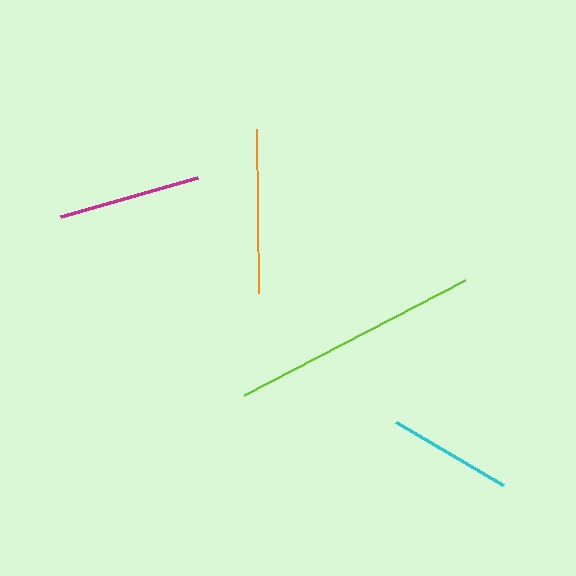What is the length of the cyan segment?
The cyan segment is approximately 124 pixels long.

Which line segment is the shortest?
The cyan line is the shortest at approximately 124 pixels.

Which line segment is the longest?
The lime line is the longest at approximately 249 pixels.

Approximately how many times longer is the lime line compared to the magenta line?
The lime line is approximately 1.7 times the length of the magenta line.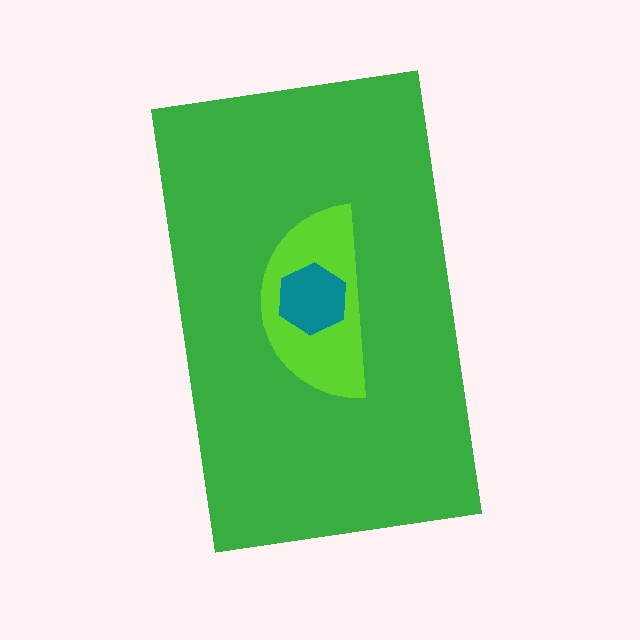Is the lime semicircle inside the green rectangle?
Yes.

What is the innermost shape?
The teal hexagon.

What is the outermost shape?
The green rectangle.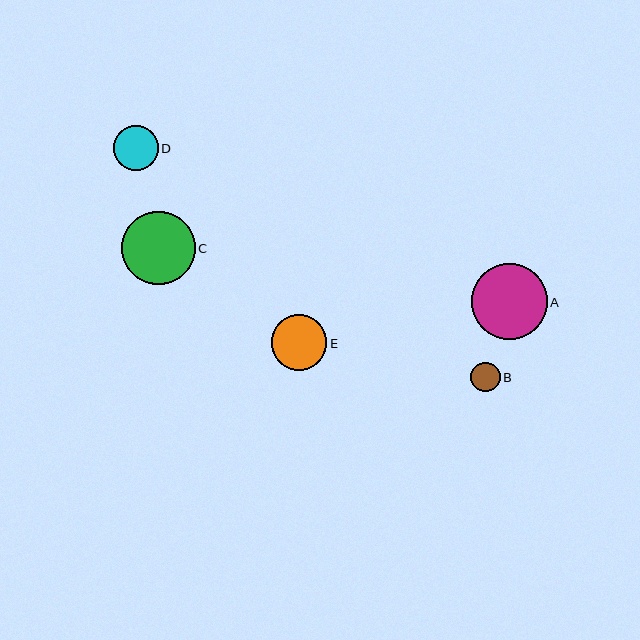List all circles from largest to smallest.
From largest to smallest: A, C, E, D, B.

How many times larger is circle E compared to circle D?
Circle E is approximately 1.2 times the size of circle D.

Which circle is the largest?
Circle A is the largest with a size of approximately 76 pixels.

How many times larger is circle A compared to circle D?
Circle A is approximately 1.7 times the size of circle D.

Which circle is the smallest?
Circle B is the smallest with a size of approximately 29 pixels.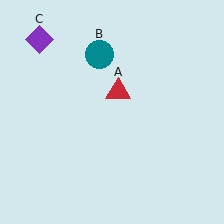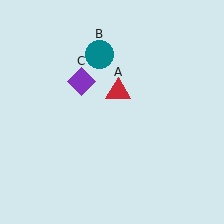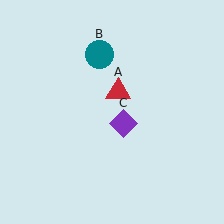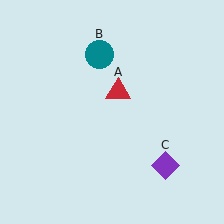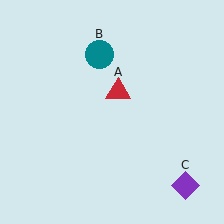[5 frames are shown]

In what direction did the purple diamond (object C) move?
The purple diamond (object C) moved down and to the right.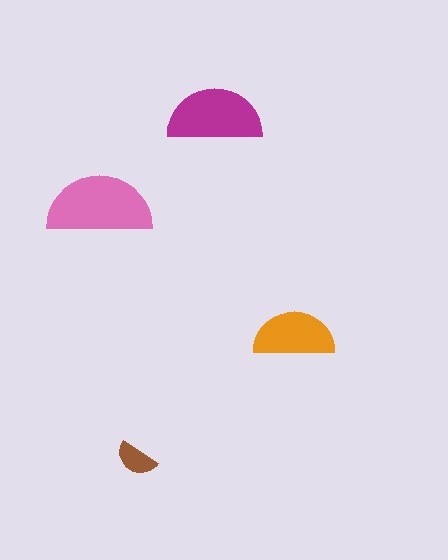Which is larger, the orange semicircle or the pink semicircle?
The pink one.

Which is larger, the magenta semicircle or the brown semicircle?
The magenta one.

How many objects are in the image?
There are 4 objects in the image.